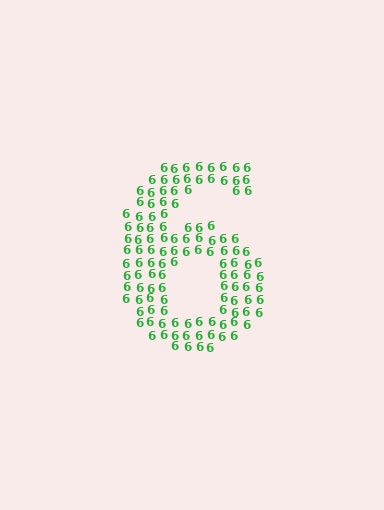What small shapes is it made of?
It is made of small digit 6's.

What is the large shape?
The large shape is the digit 6.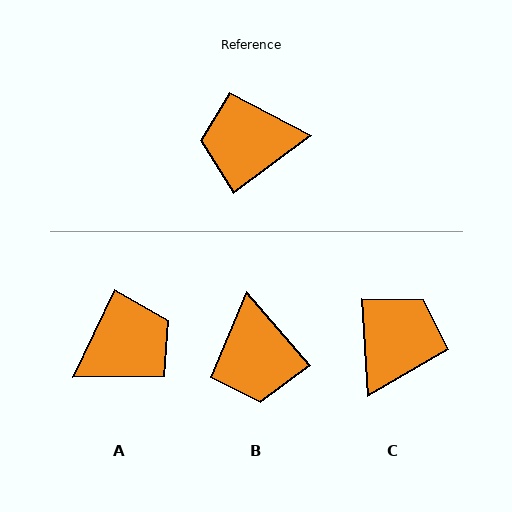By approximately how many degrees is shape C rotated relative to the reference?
Approximately 123 degrees clockwise.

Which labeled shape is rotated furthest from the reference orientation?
A, about 152 degrees away.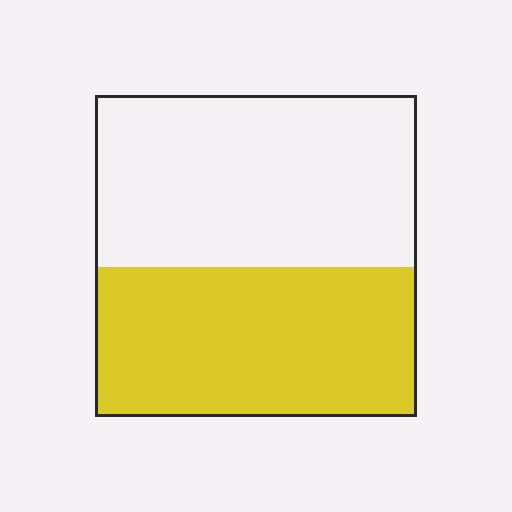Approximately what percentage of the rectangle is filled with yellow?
Approximately 45%.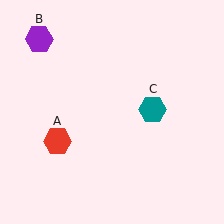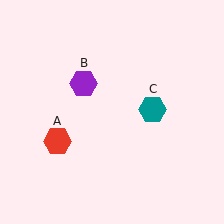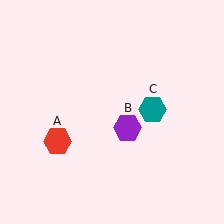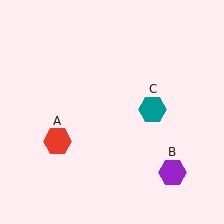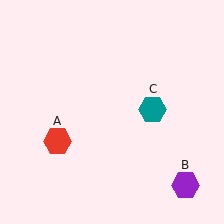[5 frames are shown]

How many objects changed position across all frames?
1 object changed position: purple hexagon (object B).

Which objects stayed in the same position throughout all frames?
Red hexagon (object A) and teal hexagon (object C) remained stationary.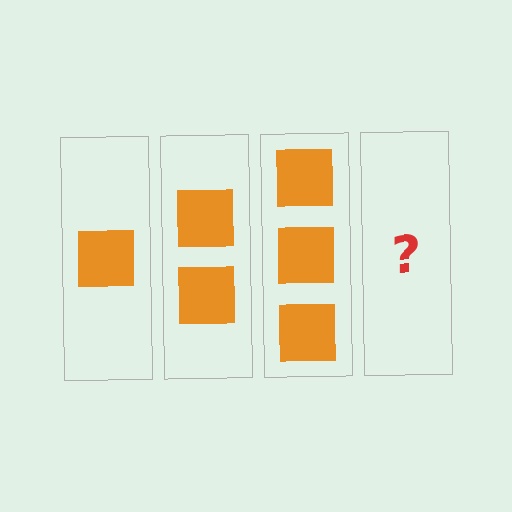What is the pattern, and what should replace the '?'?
The pattern is that each step adds one more square. The '?' should be 4 squares.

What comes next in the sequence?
The next element should be 4 squares.